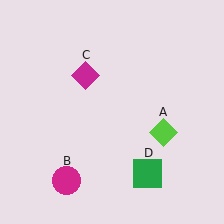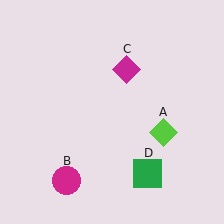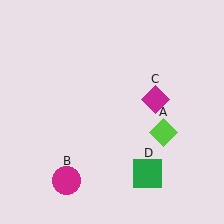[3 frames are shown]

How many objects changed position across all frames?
1 object changed position: magenta diamond (object C).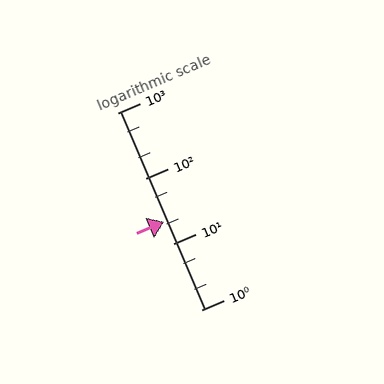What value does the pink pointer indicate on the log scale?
The pointer indicates approximately 22.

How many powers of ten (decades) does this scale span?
The scale spans 3 decades, from 1 to 1000.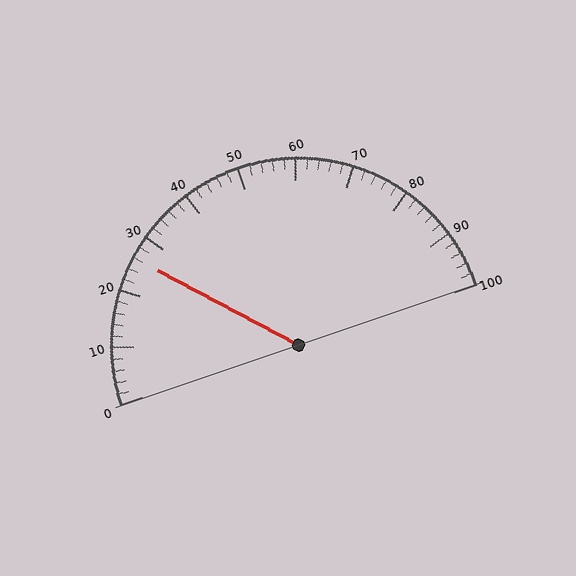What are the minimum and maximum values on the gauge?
The gauge ranges from 0 to 100.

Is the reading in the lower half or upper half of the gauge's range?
The reading is in the lower half of the range (0 to 100).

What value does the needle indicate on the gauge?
The needle indicates approximately 26.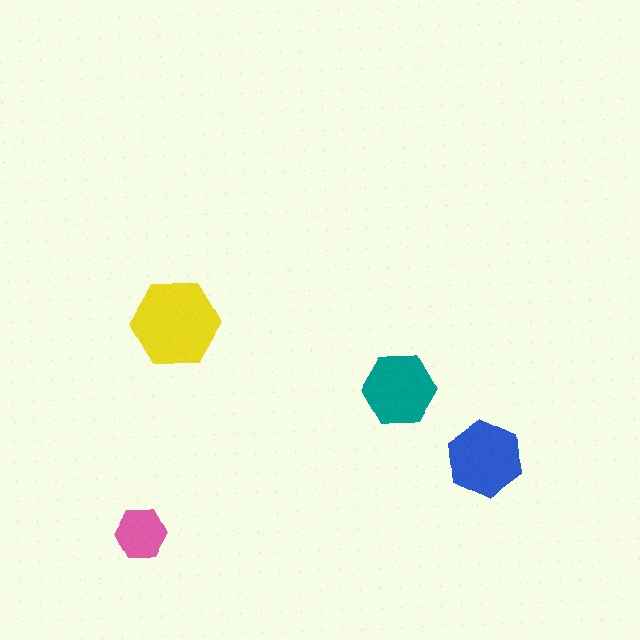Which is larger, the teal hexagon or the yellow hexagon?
The yellow one.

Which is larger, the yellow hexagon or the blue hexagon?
The yellow one.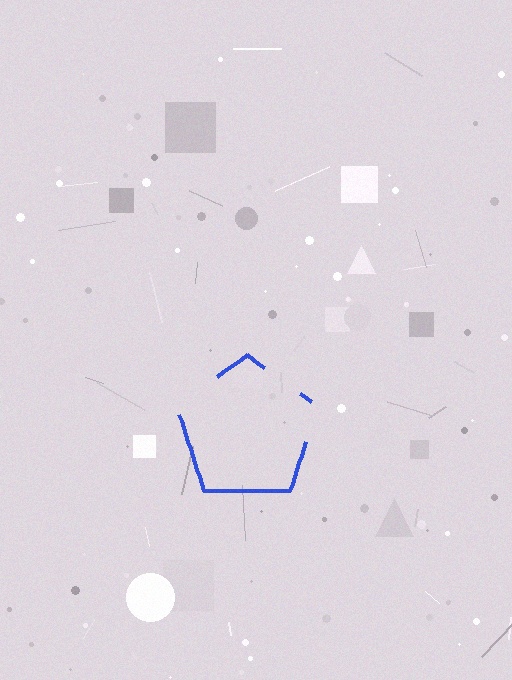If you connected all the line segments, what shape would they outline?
They would outline a pentagon.